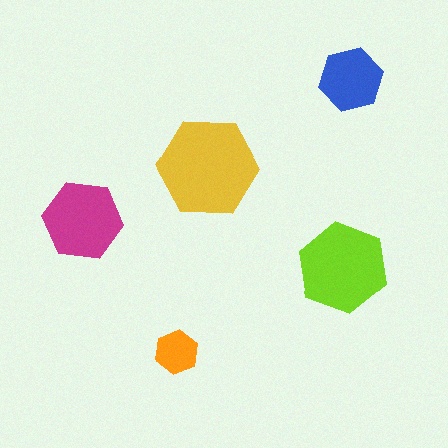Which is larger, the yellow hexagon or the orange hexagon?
The yellow one.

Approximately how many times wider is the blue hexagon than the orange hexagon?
About 1.5 times wider.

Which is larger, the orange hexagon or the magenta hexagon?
The magenta one.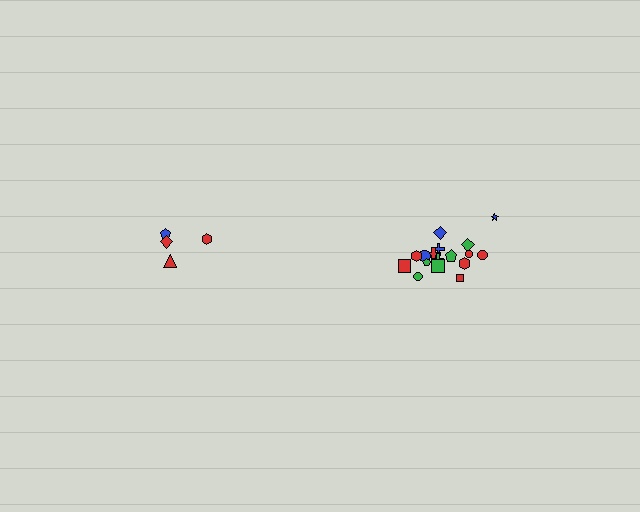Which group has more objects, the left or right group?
The right group.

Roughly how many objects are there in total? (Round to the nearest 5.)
Roughly 20 objects in total.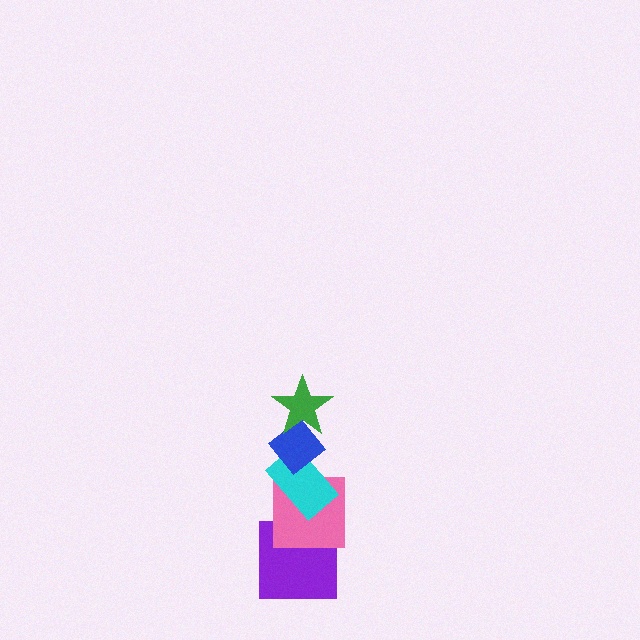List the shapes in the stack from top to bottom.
From top to bottom: the green star, the blue diamond, the cyan rectangle, the pink square, the purple square.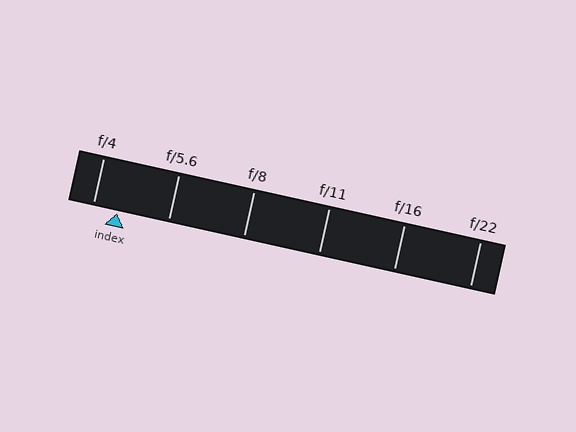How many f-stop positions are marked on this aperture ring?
There are 6 f-stop positions marked.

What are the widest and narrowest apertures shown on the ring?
The widest aperture shown is f/4 and the narrowest is f/22.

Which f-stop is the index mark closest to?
The index mark is closest to f/4.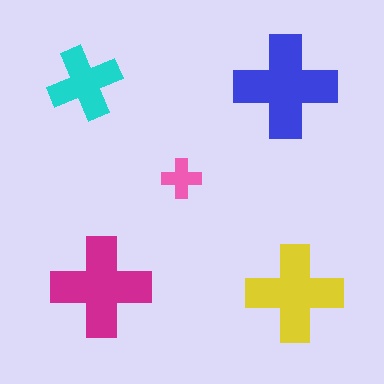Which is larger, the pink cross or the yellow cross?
The yellow one.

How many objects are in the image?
There are 5 objects in the image.